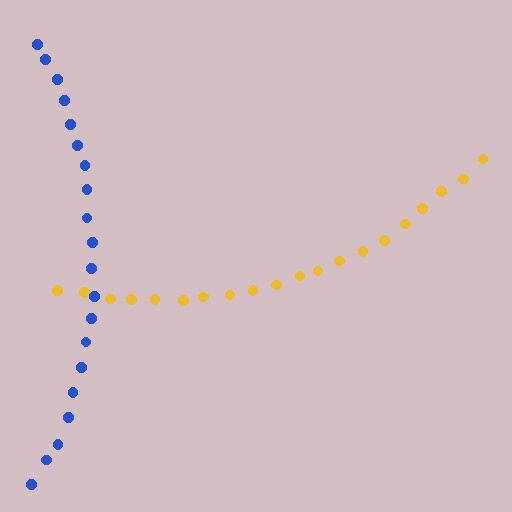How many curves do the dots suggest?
There are 2 distinct paths.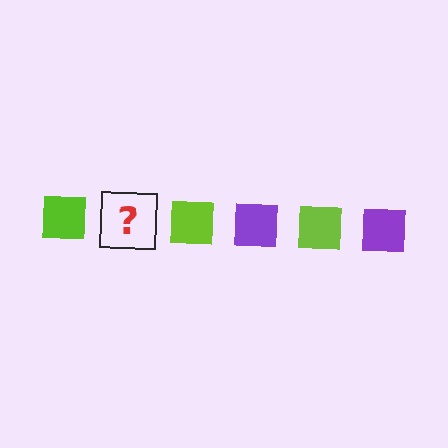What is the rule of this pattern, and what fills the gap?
The rule is that the pattern cycles through lime, purple squares. The gap should be filled with a purple square.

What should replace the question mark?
The question mark should be replaced with a purple square.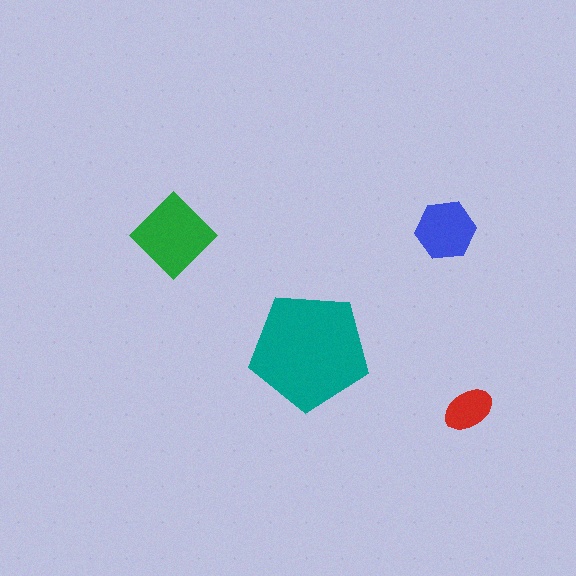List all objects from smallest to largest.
The red ellipse, the blue hexagon, the green diamond, the teal pentagon.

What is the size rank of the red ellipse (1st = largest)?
4th.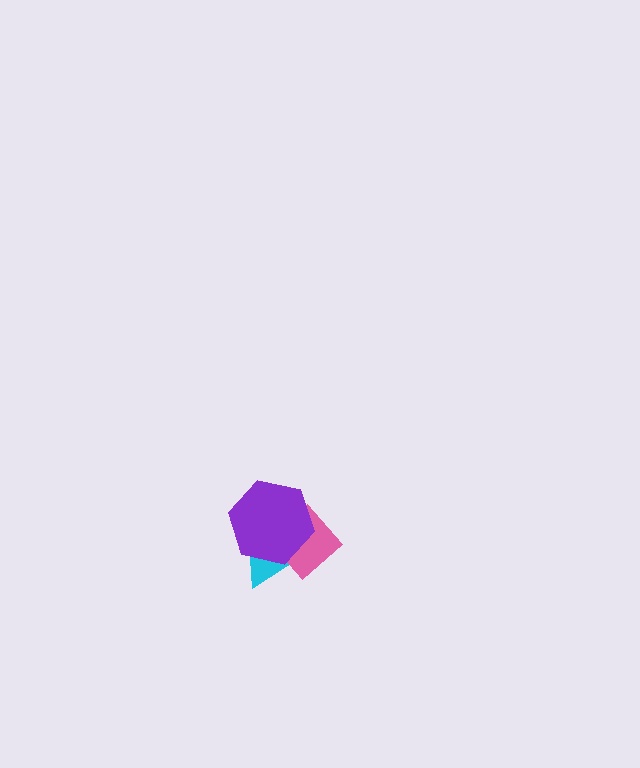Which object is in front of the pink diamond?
The purple hexagon is in front of the pink diamond.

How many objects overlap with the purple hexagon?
2 objects overlap with the purple hexagon.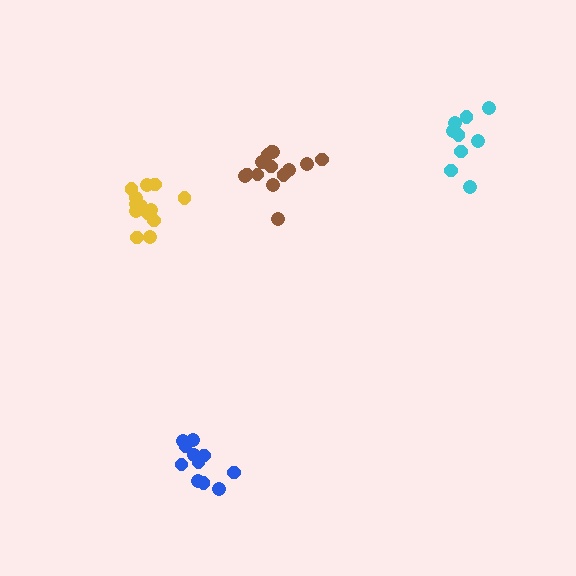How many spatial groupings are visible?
There are 4 spatial groupings.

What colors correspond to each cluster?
The clusters are colored: blue, cyan, yellow, brown.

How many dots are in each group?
Group 1: 11 dots, Group 2: 9 dots, Group 3: 14 dots, Group 4: 14 dots (48 total).